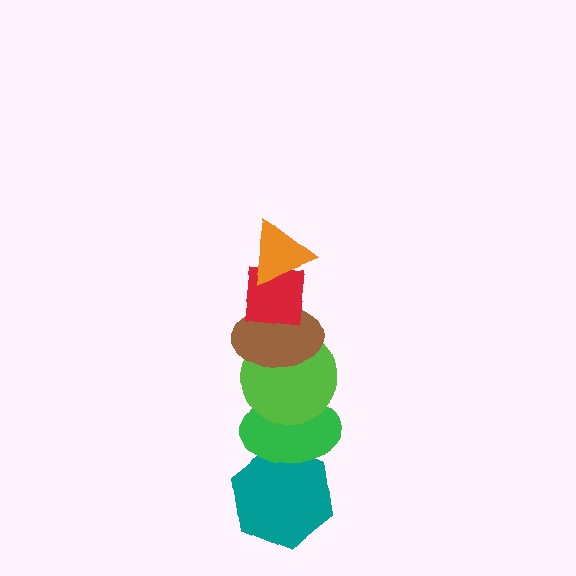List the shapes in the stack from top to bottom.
From top to bottom: the orange triangle, the red square, the brown ellipse, the lime circle, the green ellipse, the teal hexagon.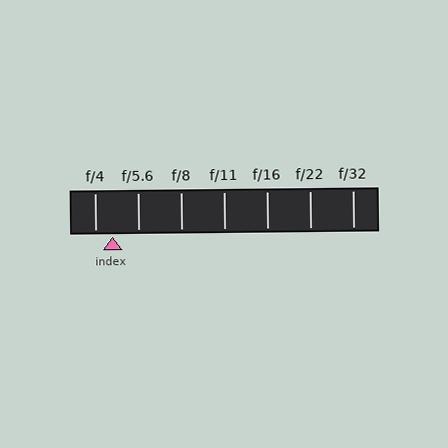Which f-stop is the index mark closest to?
The index mark is closest to f/4.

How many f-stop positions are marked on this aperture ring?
There are 7 f-stop positions marked.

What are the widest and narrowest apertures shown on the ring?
The widest aperture shown is f/4 and the narrowest is f/32.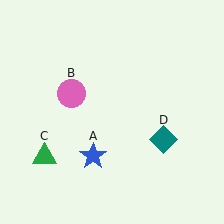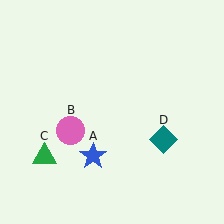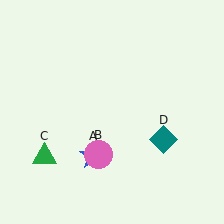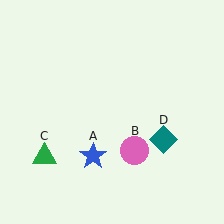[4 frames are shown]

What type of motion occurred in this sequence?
The pink circle (object B) rotated counterclockwise around the center of the scene.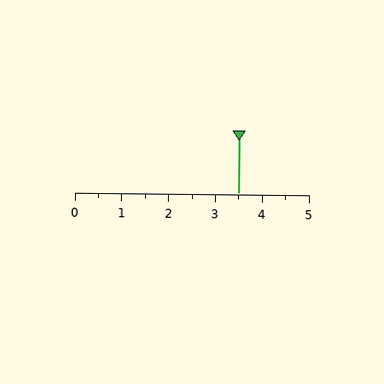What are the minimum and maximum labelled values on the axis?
The axis runs from 0 to 5.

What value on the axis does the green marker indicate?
The marker indicates approximately 3.5.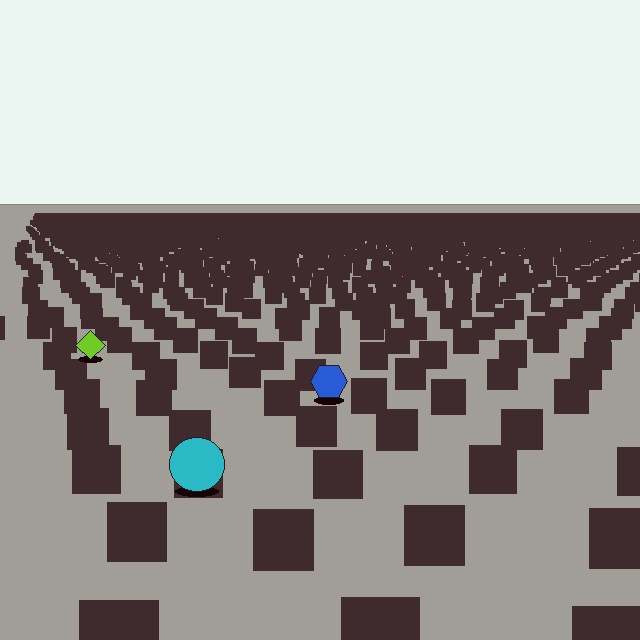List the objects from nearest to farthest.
From nearest to farthest: the cyan circle, the blue hexagon, the lime diamond.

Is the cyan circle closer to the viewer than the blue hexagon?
Yes. The cyan circle is closer — you can tell from the texture gradient: the ground texture is coarser near it.